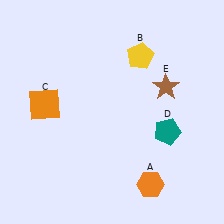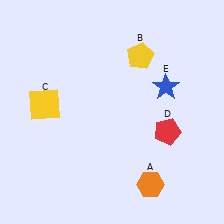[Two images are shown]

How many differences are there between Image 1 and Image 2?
There are 3 differences between the two images.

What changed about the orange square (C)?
In Image 1, C is orange. In Image 2, it changed to yellow.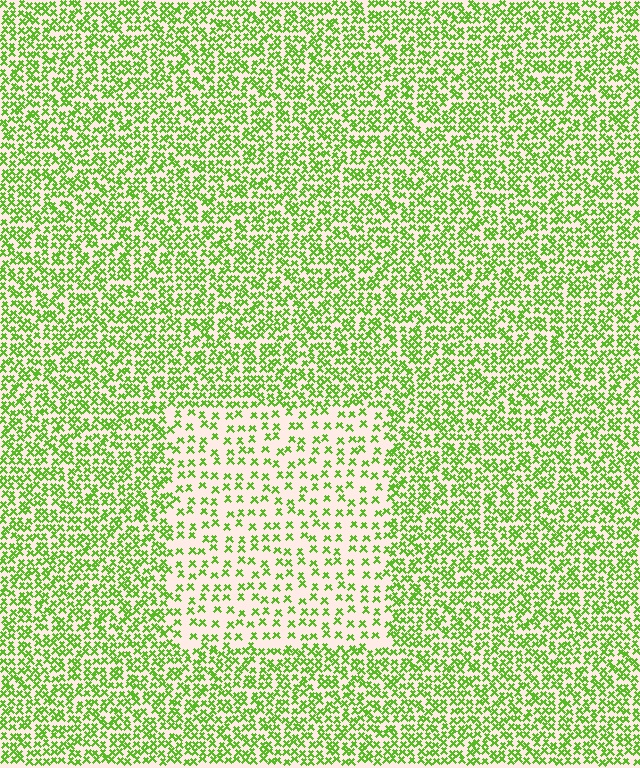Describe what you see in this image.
The image contains small lime elements arranged at two different densities. A rectangle-shaped region is visible where the elements are less densely packed than the surrounding area.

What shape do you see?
I see a rectangle.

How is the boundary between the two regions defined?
The boundary is defined by a change in element density (approximately 2.2x ratio). All elements are the same color, size, and shape.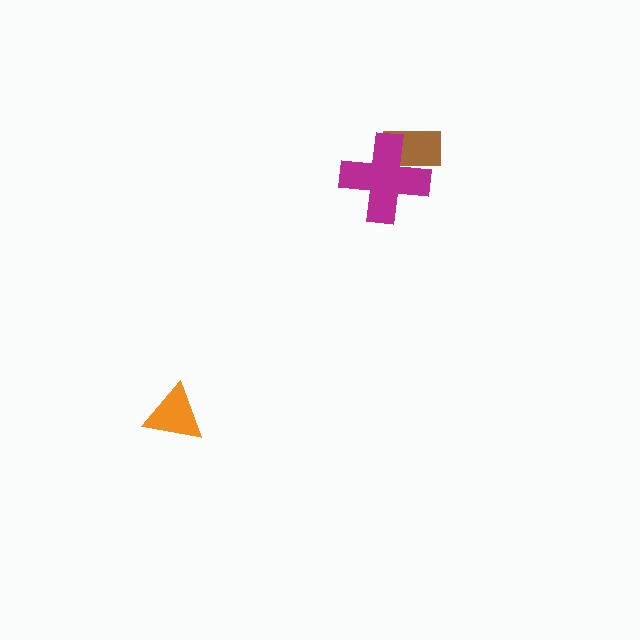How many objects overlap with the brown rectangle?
1 object overlaps with the brown rectangle.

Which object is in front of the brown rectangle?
The magenta cross is in front of the brown rectangle.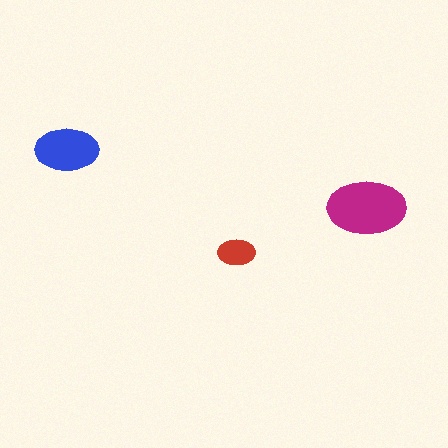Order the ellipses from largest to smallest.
the magenta one, the blue one, the red one.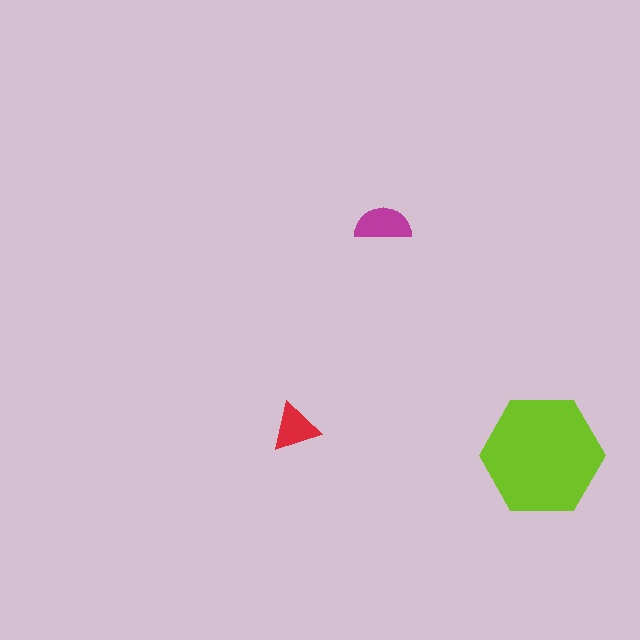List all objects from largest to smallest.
The lime hexagon, the magenta semicircle, the red triangle.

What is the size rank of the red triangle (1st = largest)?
3rd.